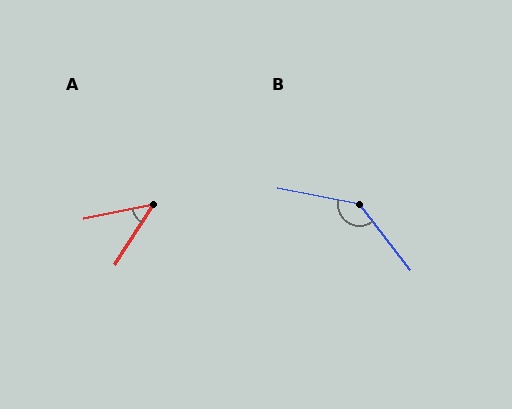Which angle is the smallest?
A, at approximately 46 degrees.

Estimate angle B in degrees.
Approximately 139 degrees.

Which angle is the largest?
B, at approximately 139 degrees.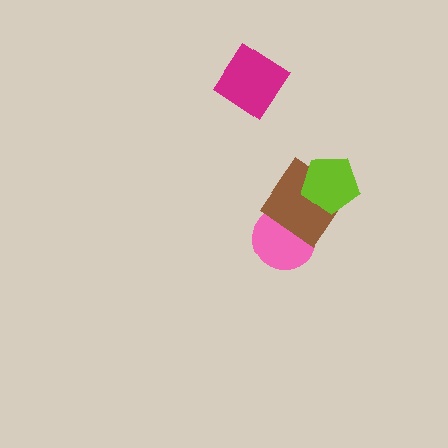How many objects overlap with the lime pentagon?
1 object overlaps with the lime pentagon.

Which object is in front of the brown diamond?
The lime pentagon is in front of the brown diamond.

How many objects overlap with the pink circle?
1 object overlaps with the pink circle.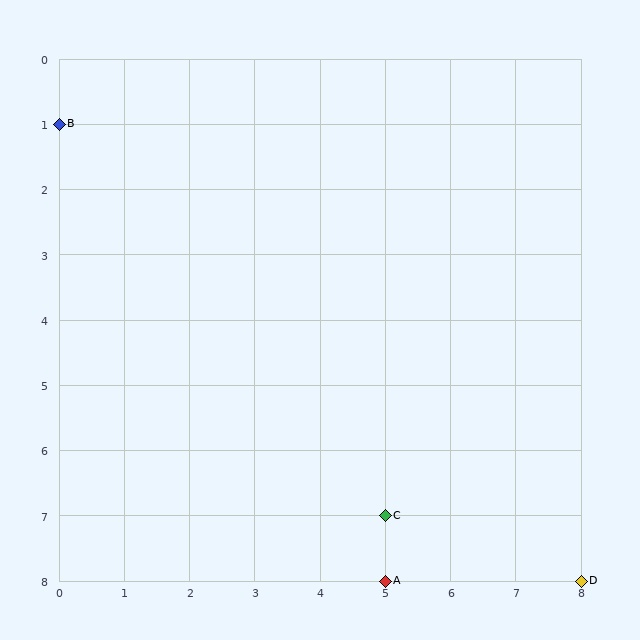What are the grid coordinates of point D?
Point D is at grid coordinates (8, 8).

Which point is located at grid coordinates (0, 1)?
Point B is at (0, 1).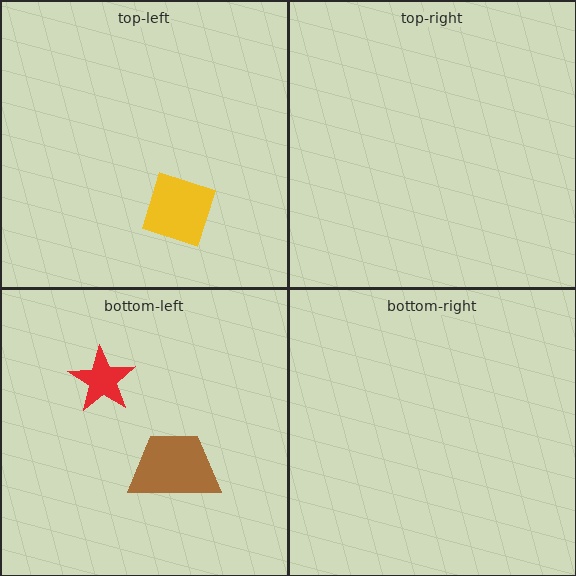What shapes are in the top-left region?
The yellow diamond.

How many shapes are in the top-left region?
1.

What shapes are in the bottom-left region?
The red star, the brown trapezoid.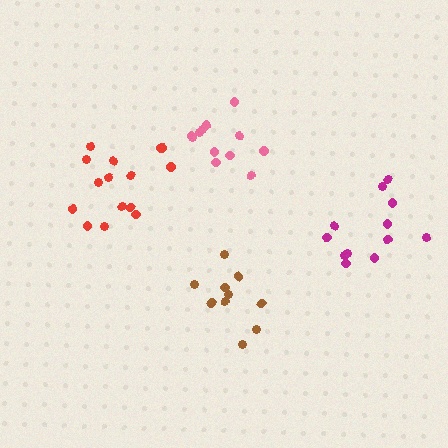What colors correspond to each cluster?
The clusters are colored: brown, red, magenta, pink.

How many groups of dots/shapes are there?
There are 4 groups.